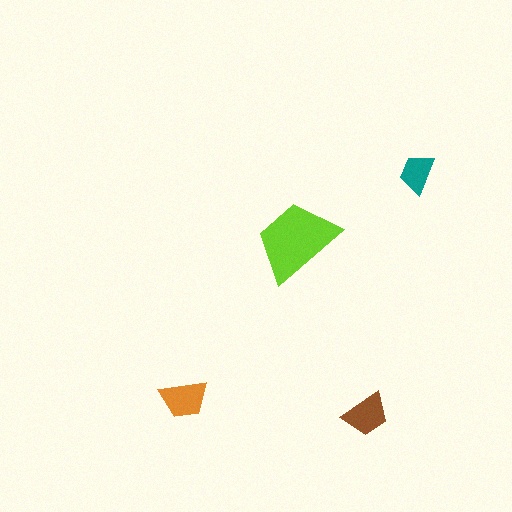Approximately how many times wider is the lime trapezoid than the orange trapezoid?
About 2 times wider.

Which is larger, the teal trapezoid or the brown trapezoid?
The brown one.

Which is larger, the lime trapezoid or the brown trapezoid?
The lime one.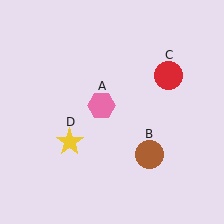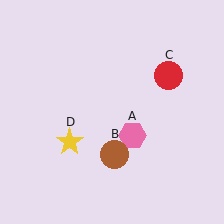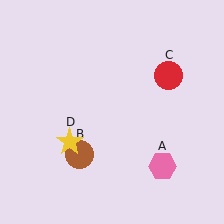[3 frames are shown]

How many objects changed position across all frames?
2 objects changed position: pink hexagon (object A), brown circle (object B).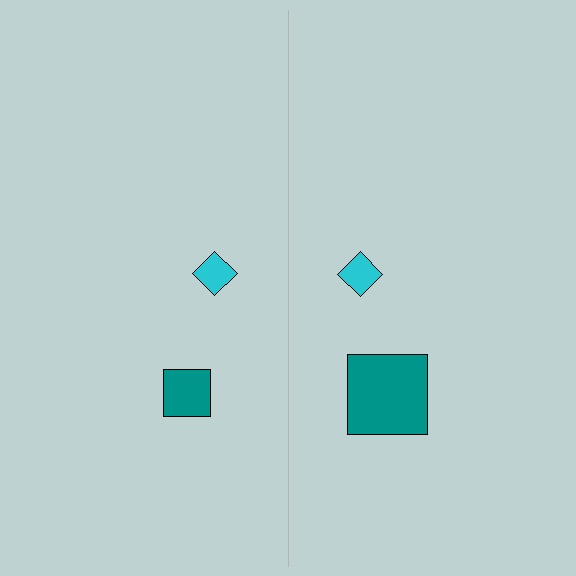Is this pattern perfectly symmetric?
No, the pattern is not perfectly symmetric. The teal square on the right side has a different size than its mirror counterpart.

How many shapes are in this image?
There are 4 shapes in this image.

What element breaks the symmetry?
The teal square on the right side has a different size than its mirror counterpart.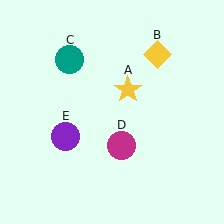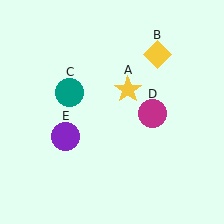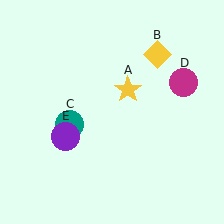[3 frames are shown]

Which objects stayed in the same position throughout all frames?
Yellow star (object A) and yellow diamond (object B) and purple circle (object E) remained stationary.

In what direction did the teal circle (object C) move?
The teal circle (object C) moved down.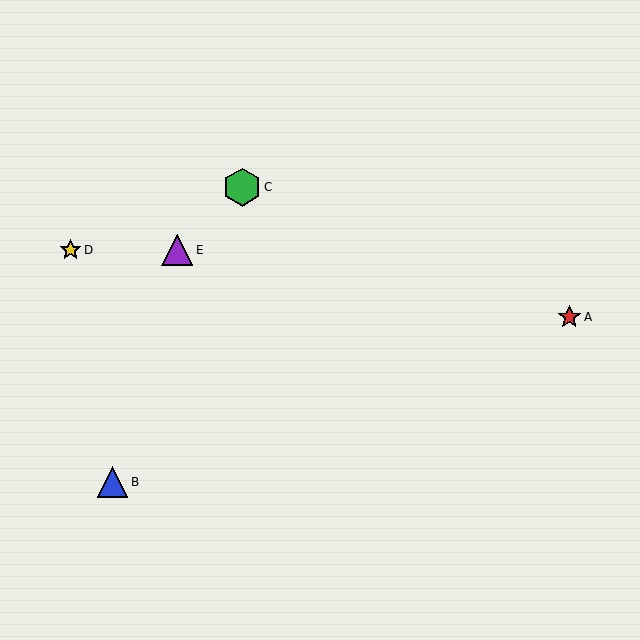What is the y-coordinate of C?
Object C is at y≈187.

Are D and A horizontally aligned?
No, D is at y≈250 and A is at y≈317.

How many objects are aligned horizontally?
2 objects (D, E) are aligned horizontally.